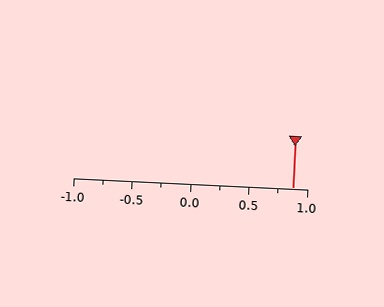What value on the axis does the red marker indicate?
The marker indicates approximately 0.88.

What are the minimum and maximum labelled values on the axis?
The axis runs from -1.0 to 1.0.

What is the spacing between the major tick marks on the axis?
The major ticks are spaced 0.5 apart.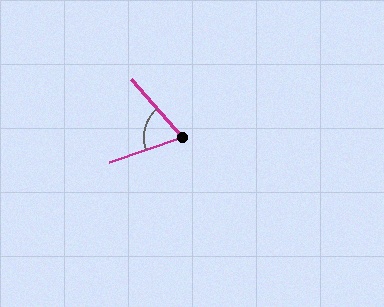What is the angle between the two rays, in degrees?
Approximately 67 degrees.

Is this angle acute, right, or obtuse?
It is acute.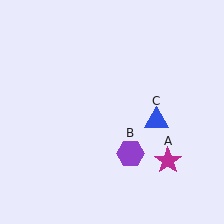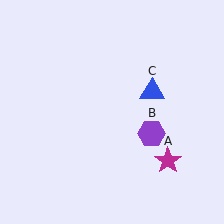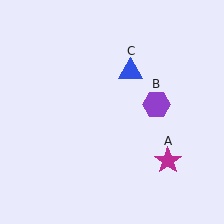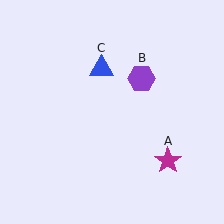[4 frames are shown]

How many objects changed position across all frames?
2 objects changed position: purple hexagon (object B), blue triangle (object C).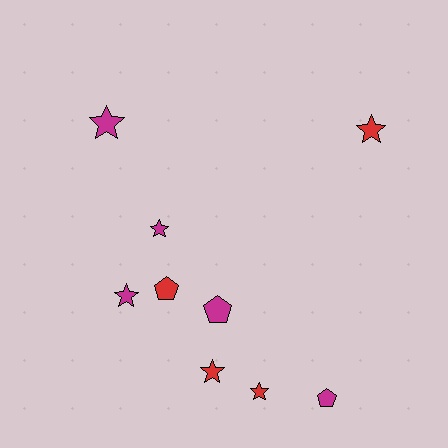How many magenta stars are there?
There are 3 magenta stars.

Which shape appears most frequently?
Star, with 6 objects.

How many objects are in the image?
There are 9 objects.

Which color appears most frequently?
Magenta, with 5 objects.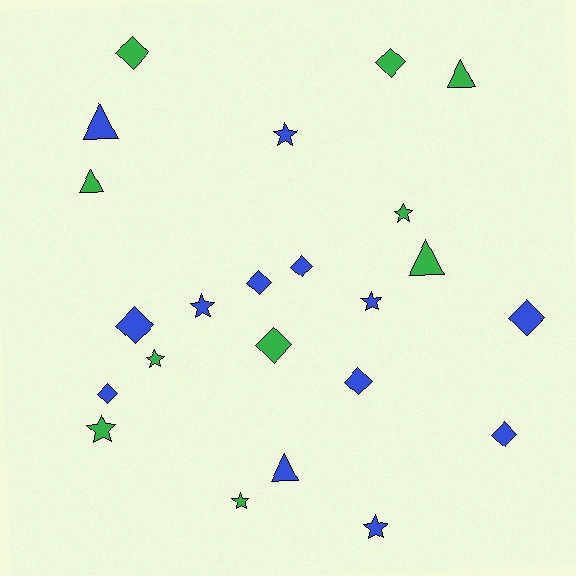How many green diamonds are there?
There are 3 green diamonds.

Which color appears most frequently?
Blue, with 13 objects.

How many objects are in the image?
There are 23 objects.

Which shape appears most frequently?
Diamond, with 10 objects.